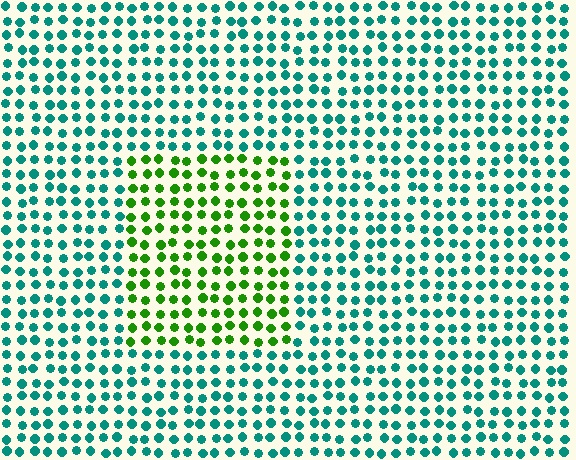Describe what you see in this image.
The image is filled with small teal elements in a uniform arrangement. A rectangle-shaped region is visible where the elements are tinted to a slightly different hue, forming a subtle color boundary.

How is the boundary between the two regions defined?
The boundary is defined purely by a slight shift in hue (about 61 degrees). Spacing, size, and orientation are identical on both sides.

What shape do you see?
I see a rectangle.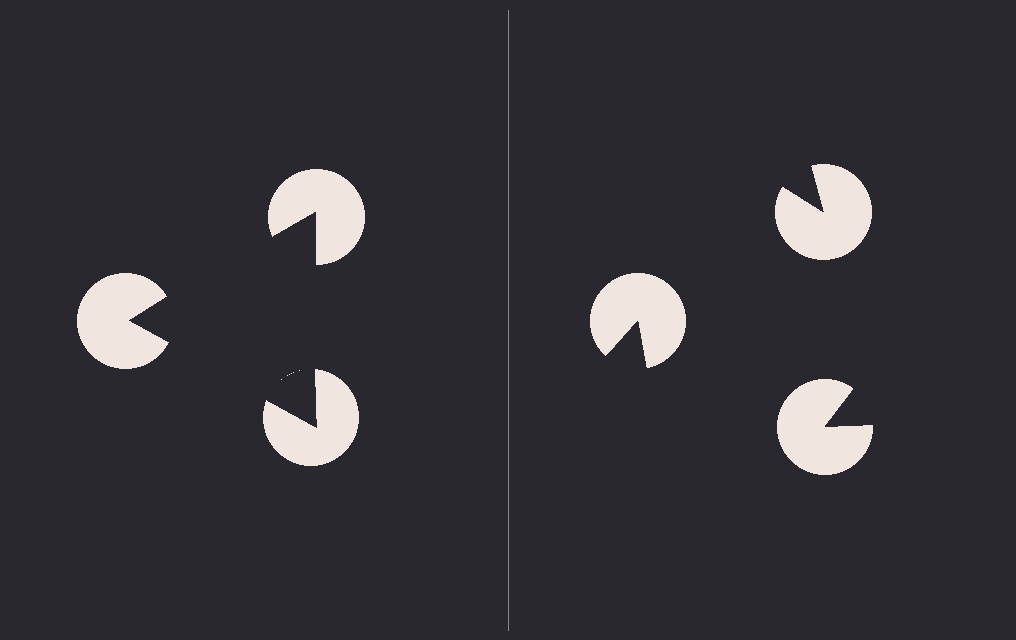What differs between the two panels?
The pac-man discs are positioned identically on both sides; only the wedge orientations differ. On the left they align to a triangle; on the right they are misaligned.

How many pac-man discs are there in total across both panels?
6 — 3 on each side.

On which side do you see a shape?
An illusory triangle appears on the left side. On the right side the wedge cuts are rotated, so no coherent shape forms.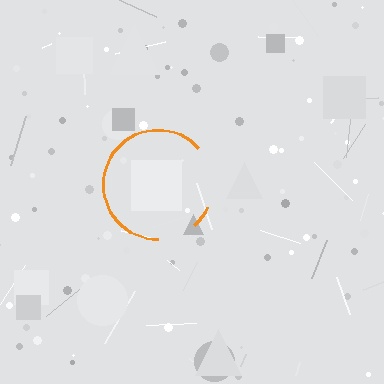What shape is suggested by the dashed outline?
The dashed outline suggests a circle.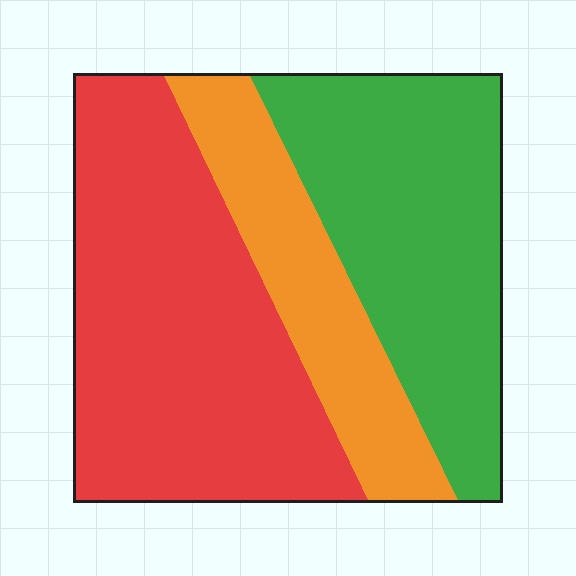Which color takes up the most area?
Red, at roughly 45%.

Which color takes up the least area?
Orange, at roughly 20%.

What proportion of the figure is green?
Green covers 35% of the figure.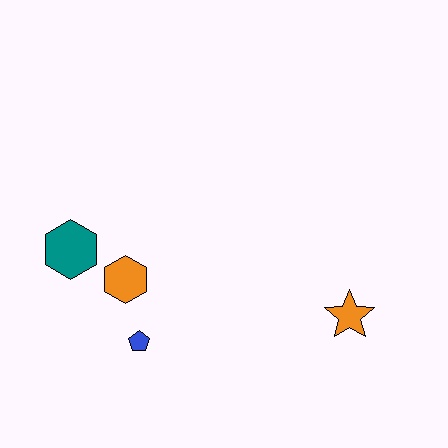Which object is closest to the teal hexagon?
The orange hexagon is closest to the teal hexagon.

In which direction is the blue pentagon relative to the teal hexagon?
The blue pentagon is below the teal hexagon.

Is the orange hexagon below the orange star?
No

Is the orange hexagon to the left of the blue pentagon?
Yes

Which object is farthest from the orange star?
The teal hexagon is farthest from the orange star.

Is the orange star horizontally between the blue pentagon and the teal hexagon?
No